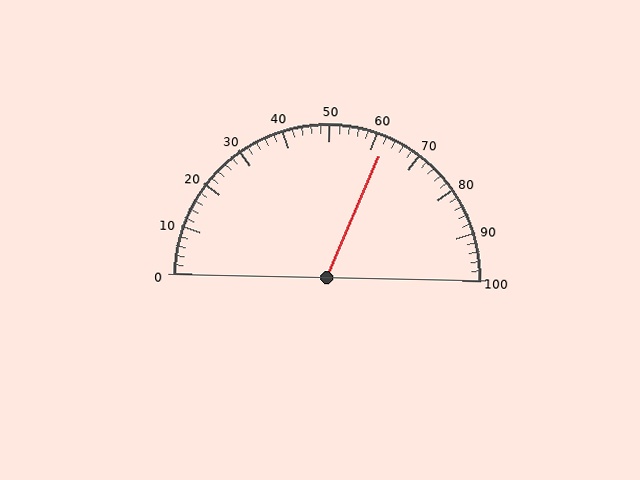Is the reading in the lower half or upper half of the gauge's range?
The reading is in the upper half of the range (0 to 100).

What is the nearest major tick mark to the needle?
The nearest major tick mark is 60.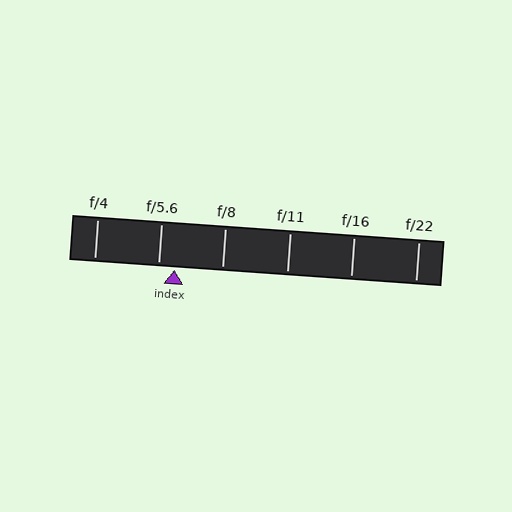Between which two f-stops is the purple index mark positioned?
The index mark is between f/5.6 and f/8.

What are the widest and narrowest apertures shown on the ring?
The widest aperture shown is f/4 and the narrowest is f/22.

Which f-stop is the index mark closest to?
The index mark is closest to f/5.6.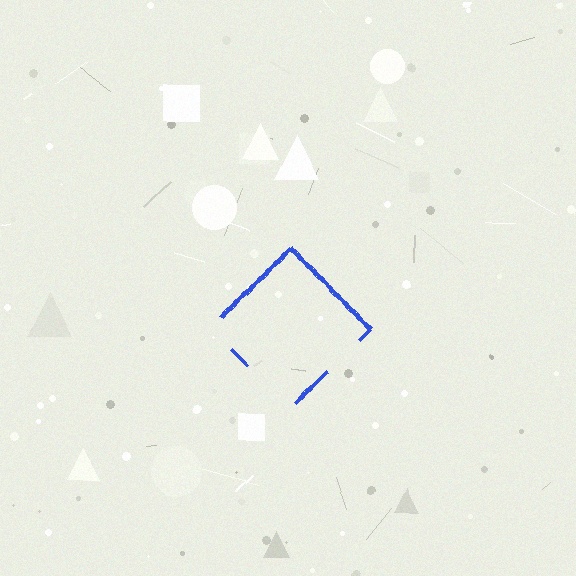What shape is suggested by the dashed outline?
The dashed outline suggests a diamond.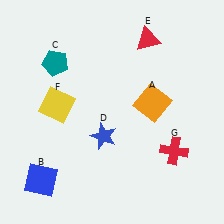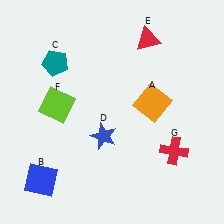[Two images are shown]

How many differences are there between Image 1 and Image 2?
There is 1 difference between the two images.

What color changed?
The square (F) changed from yellow in Image 1 to lime in Image 2.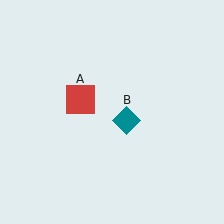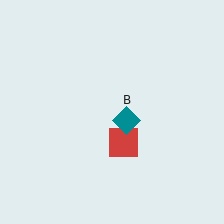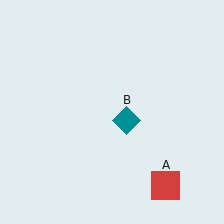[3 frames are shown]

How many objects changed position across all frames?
1 object changed position: red square (object A).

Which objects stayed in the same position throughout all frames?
Teal diamond (object B) remained stationary.